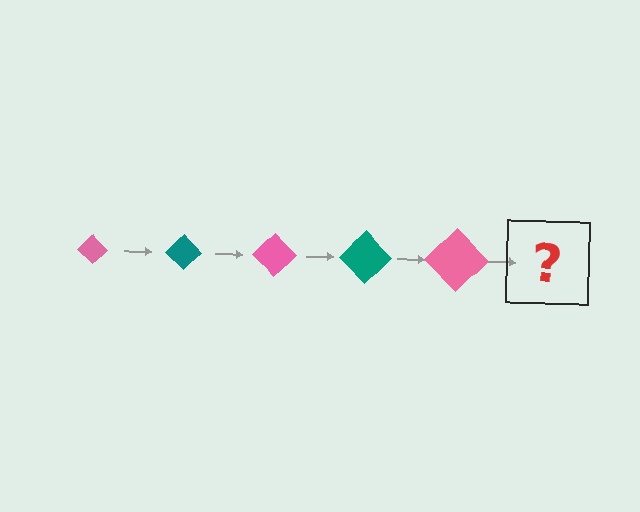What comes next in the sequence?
The next element should be a teal diamond, larger than the previous one.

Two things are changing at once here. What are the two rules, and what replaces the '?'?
The two rules are that the diamond grows larger each step and the color cycles through pink and teal. The '?' should be a teal diamond, larger than the previous one.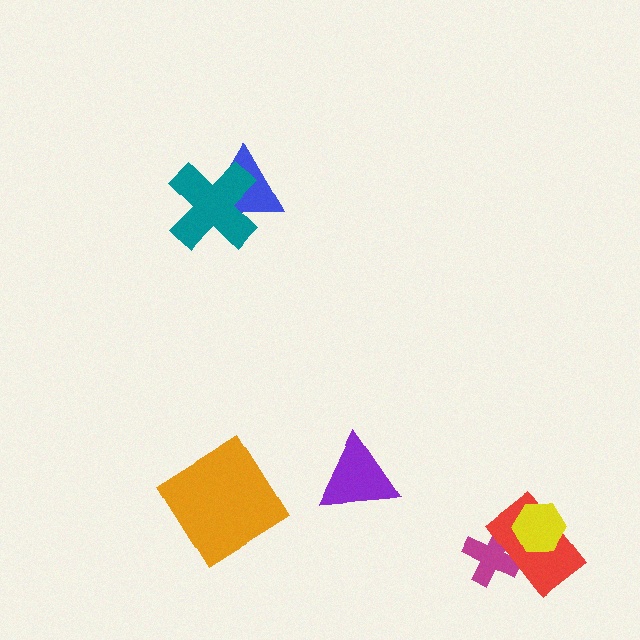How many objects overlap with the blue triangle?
1 object overlaps with the blue triangle.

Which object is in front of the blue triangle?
The teal cross is in front of the blue triangle.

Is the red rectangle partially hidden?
Yes, it is partially covered by another shape.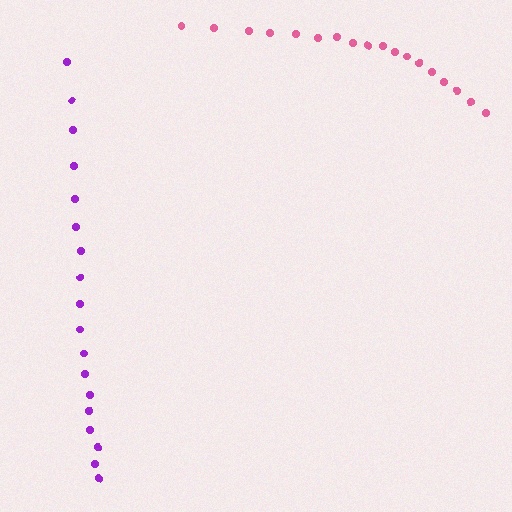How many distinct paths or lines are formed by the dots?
There are 2 distinct paths.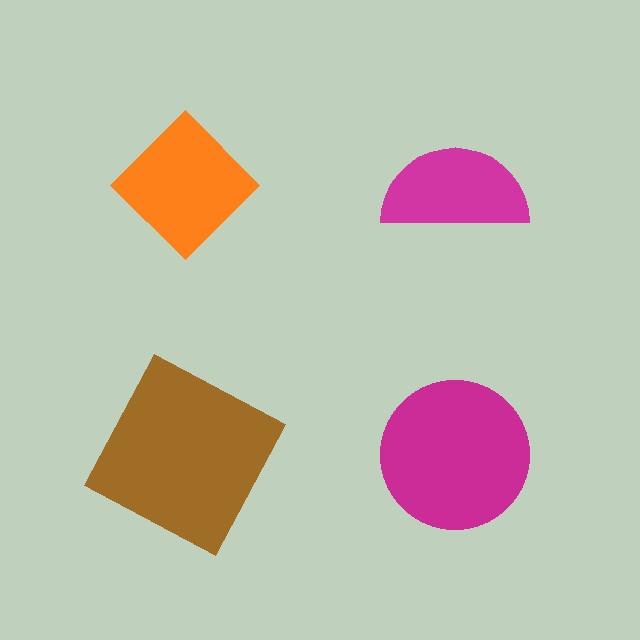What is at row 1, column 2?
A magenta semicircle.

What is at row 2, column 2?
A magenta circle.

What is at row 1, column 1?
An orange diamond.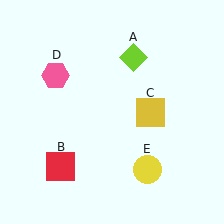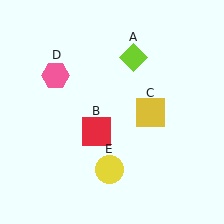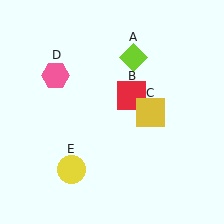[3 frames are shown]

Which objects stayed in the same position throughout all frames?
Lime diamond (object A) and yellow square (object C) and pink hexagon (object D) remained stationary.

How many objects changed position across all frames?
2 objects changed position: red square (object B), yellow circle (object E).